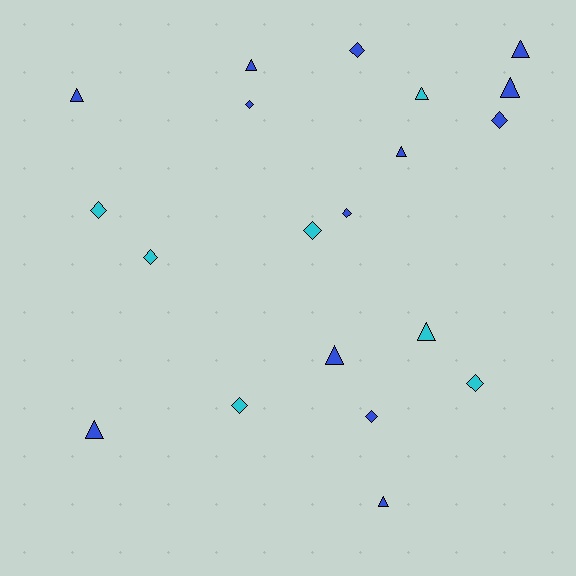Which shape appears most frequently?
Triangle, with 10 objects.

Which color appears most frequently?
Blue, with 13 objects.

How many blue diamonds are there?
There are 5 blue diamonds.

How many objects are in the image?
There are 20 objects.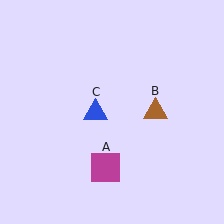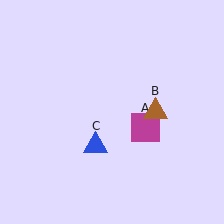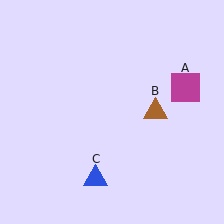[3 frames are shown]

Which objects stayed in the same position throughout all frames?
Brown triangle (object B) remained stationary.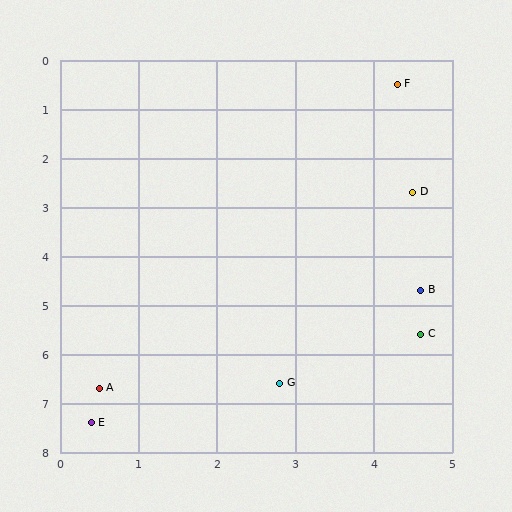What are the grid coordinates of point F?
Point F is at approximately (4.3, 0.5).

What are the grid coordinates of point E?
Point E is at approximately (0.4, 7.4).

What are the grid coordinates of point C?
Point C is at approximately (4.6, 5.6).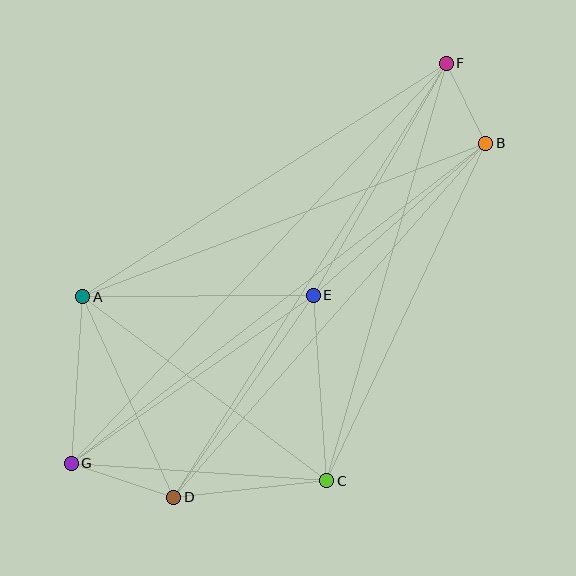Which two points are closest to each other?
Points B and F are closest to each other.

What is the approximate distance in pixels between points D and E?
The distance between D and E is approximately 245 pixels.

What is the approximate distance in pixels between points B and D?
The distance between B and D is approximately 472 pixels.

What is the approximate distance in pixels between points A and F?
The distance between A and F is approximately 432 pixels.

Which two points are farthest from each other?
Points F and G are farthest from each other.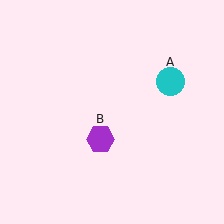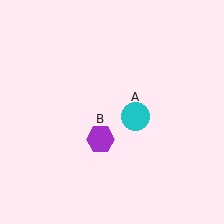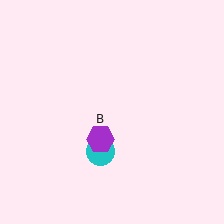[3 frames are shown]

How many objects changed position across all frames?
1 object changed position: cyan circle (object A).